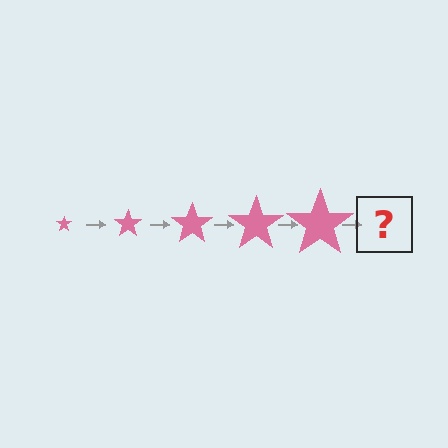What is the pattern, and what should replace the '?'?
The pattern is that the star gets progressively larger each step. The '?' should be a pink star, larger than the previous one.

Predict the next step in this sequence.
The next step is a pink star, larger than the previous one.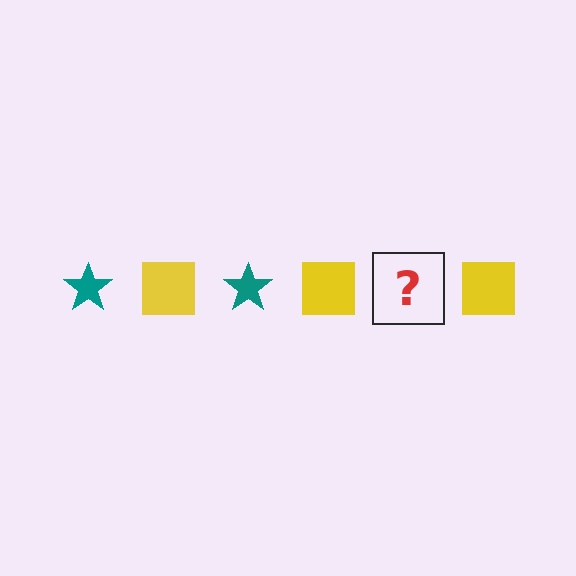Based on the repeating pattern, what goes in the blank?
The blank should be a teal star.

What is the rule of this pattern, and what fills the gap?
The rule is that the pattern alternates between teal star and yellow square. The gap should be filled with a teal star.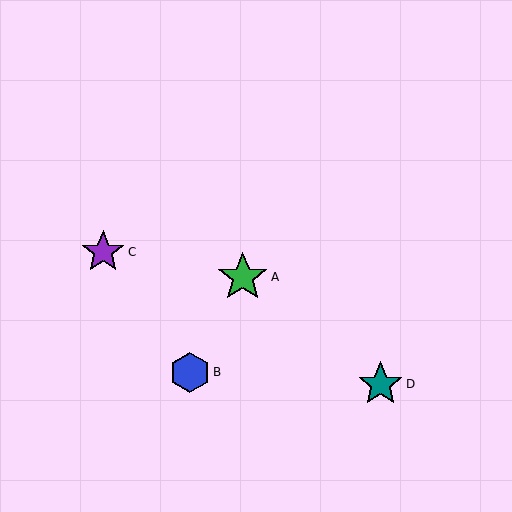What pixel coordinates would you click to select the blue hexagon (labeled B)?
Click at (190, 372) to select the blue hexagon B.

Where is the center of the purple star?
The center of the purple star is at (103, 252).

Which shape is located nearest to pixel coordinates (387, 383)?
The teal star (labeled D) at (380, 384) is nearest to that location.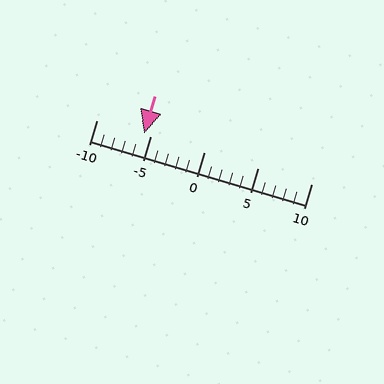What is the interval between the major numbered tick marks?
The major tick marks are spaced 5 units apart.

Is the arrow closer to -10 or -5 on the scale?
The arrow is closer to -5.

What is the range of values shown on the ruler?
The ruler shows values from -10 to 10.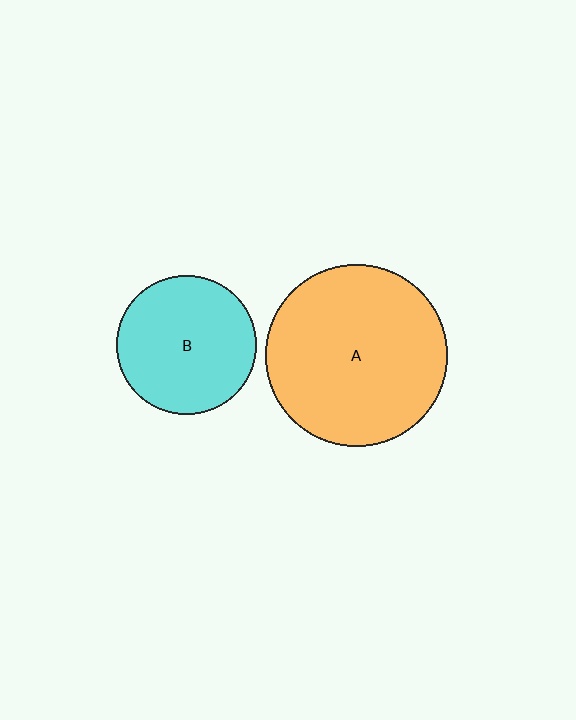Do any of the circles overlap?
No, none of the circles overlap.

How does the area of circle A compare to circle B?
Approximately 1.7 times.